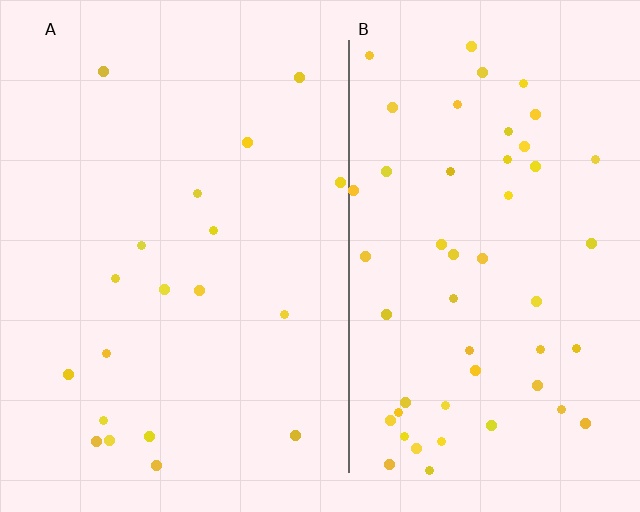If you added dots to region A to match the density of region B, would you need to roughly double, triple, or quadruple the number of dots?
Approximately triple.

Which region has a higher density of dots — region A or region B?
B (the right).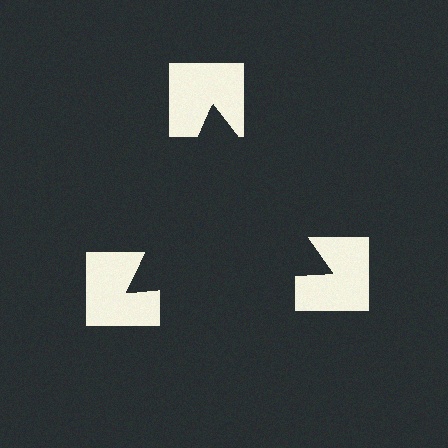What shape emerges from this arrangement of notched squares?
An illusory triangle — its edges are inferred from the aligned wedge cuts in the notched squares, not physically drawn.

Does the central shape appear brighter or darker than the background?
It typically appears slightly darker than the background, even though no actual brightness change is drawn.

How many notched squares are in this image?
There are 3 — one at each vertex of the illusory triangle.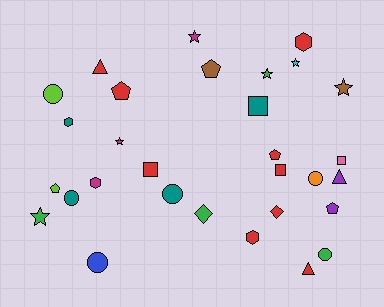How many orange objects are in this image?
There is 1 orange object.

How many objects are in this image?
There are 30 objects.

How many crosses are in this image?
There are no crosses.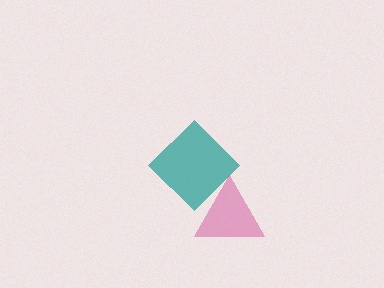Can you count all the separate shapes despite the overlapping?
Yes, there are 2 separate shapes.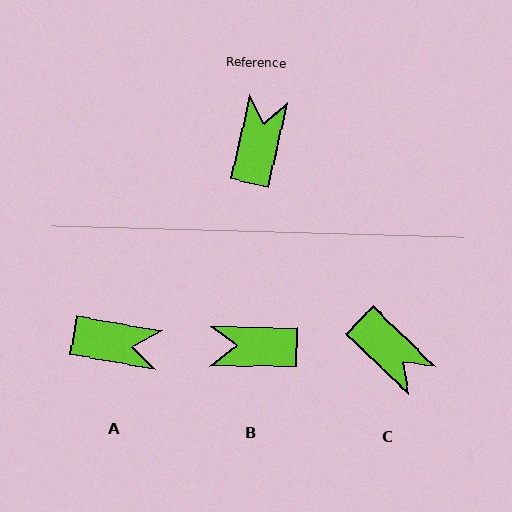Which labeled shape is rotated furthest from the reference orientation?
C, about 121 degrees away.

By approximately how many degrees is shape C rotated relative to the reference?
Approximately 121 degrees clockwise.